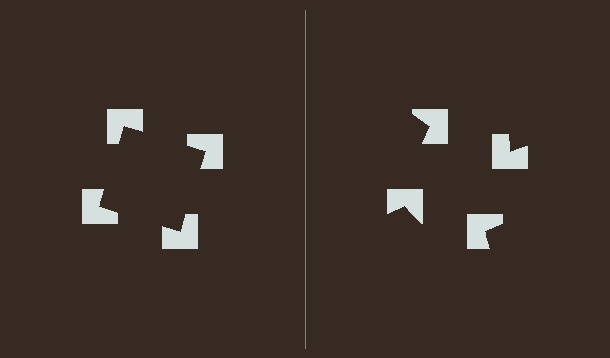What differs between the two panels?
The notched squares are positioned identically on both sides; only the wedge orientations differ. On the left they align to a square; on the right they are misaligned.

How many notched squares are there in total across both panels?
8 — 4 on each side.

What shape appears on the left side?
An illusory square.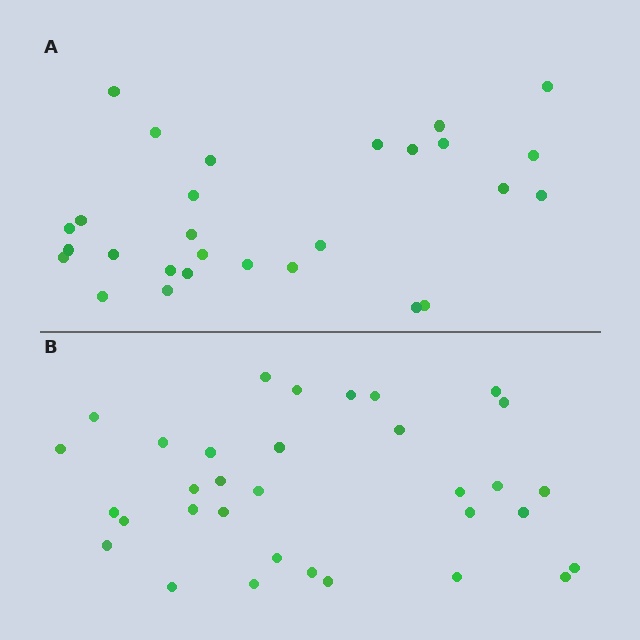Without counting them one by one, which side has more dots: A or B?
Region B (the bottom region) has more dots.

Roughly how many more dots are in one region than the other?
Region B has about 5 more dots than region A.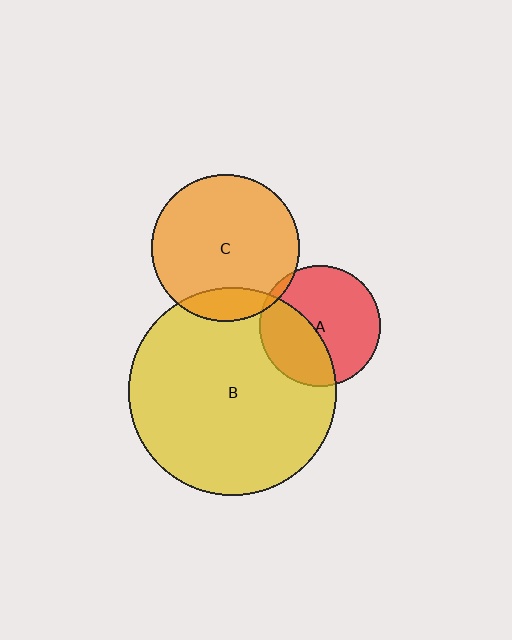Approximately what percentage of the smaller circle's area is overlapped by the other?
Approximately 5%.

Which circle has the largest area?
Circle B (yellow).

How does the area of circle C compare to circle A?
Approximately 1.5 times.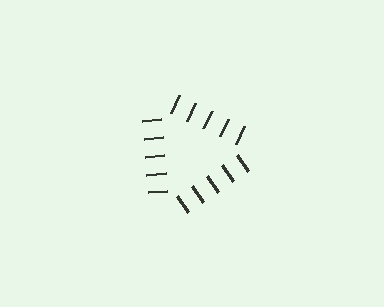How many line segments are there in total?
15 — 5 along each of the 3 edges.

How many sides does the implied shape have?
3 sides — the line-ends trace a triangle.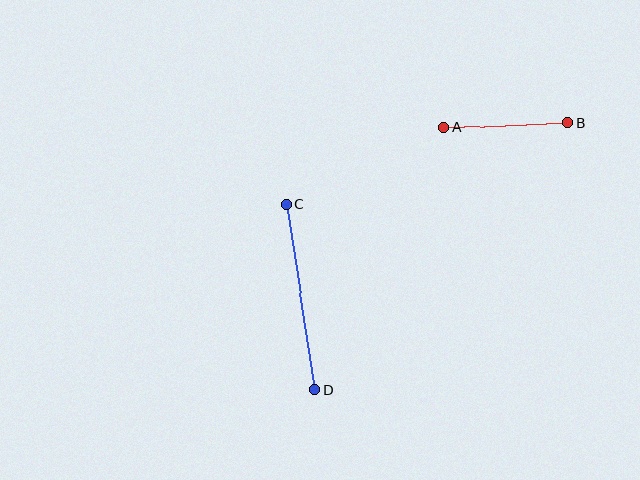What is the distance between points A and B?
The distance is approximately 124 pixels.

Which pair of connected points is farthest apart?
Points C and D are farthest apart.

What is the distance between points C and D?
The distance is approximately 188 pixels.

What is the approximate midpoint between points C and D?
The midpoint is at approximately (301, 297) pixels.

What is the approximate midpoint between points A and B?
The midpoint is at approximately (506, 125) pixels.